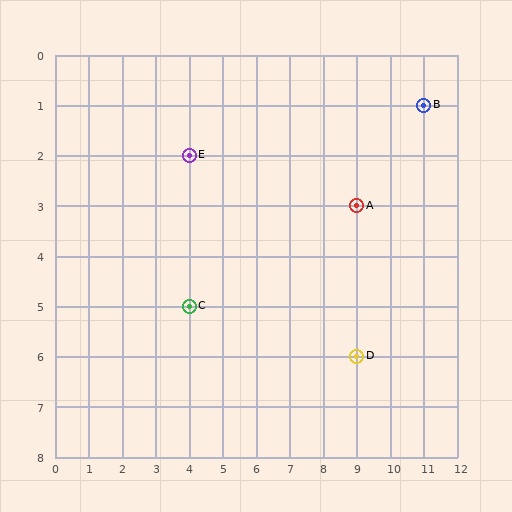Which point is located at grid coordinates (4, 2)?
Point E is at (4, 2).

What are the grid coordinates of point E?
Point E is at grid coordinates (4, 2).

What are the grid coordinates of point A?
Point A is at grid coordinates (9, 3).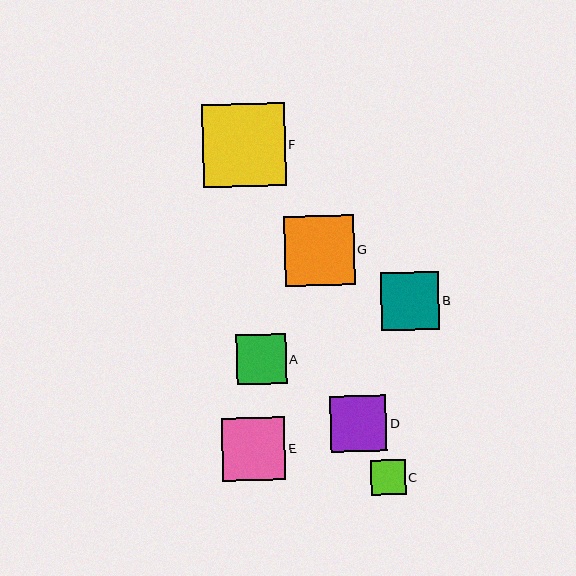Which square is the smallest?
Square C is the smallest with a size of approximately 35 pixels.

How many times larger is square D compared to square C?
Square D is approximately 1.6 times the size of square C.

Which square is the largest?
Square F is the largest with a size of approximately 83 pixels.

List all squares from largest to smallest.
From largest to smallest: F, G, E, B, D, A, C.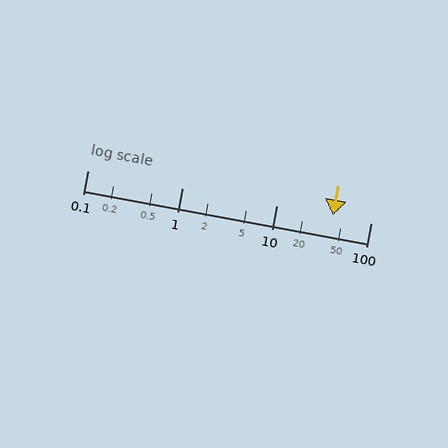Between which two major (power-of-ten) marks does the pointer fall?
The pointer is between 10 and 100.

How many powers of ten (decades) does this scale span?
The scale spans 3 decades, from 0.1 to 100.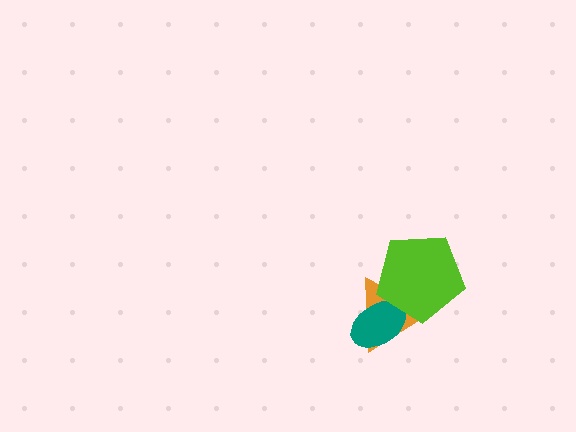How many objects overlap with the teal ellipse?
2 objects overlap with the teal ellipse.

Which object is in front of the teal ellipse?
The lime pentagon is in front of the teal ellipse.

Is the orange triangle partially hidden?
Yes, it is partially covered by another shape.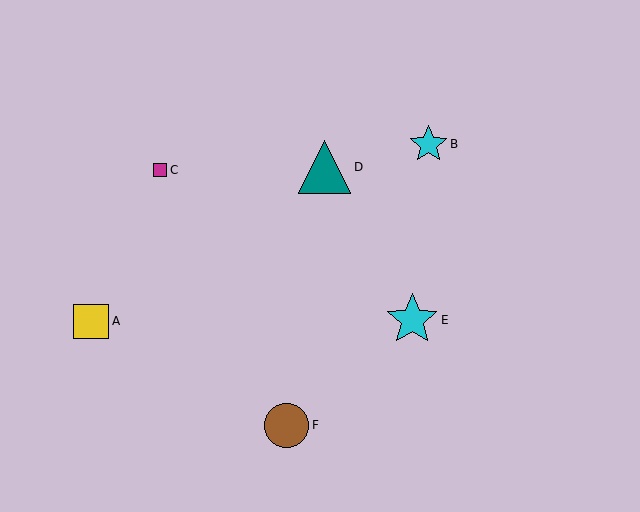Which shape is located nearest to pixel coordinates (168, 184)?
The magenta square (labeled C) at (160, 170) is nearest to that location.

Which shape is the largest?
The teal triangle (labeled D) is the largest.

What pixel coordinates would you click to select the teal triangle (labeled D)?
Click at (324, 167) to select the teal triangle D.